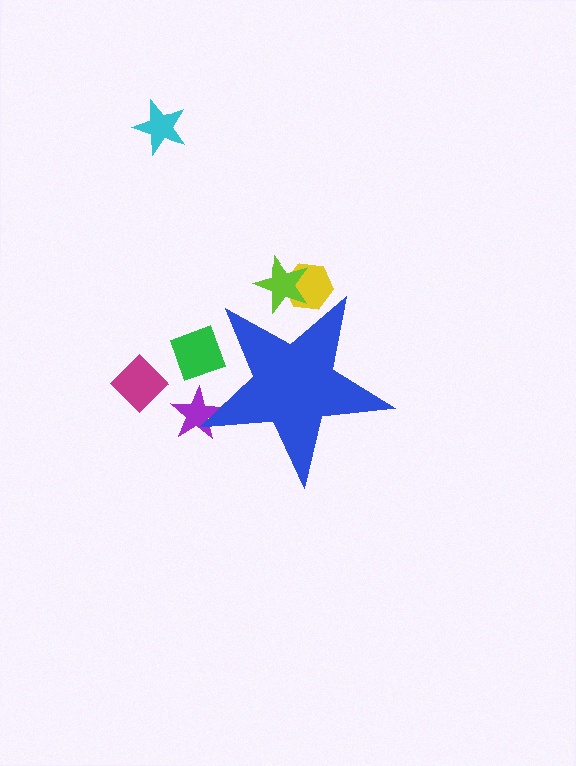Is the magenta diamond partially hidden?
No, the magenta diamond is fully visible.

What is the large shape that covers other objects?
A blue star.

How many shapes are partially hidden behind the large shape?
4 shapes are partially hidden.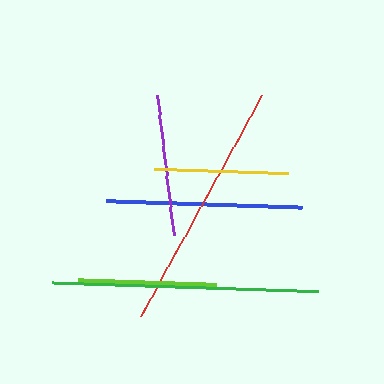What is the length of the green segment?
The green segment is approximately 266 pixels long.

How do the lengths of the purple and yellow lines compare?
The purple and yellow lines are approximately the same length.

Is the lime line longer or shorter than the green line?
The green line is longer than the lime line.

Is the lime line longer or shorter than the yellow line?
The lime line is longer than the yellow line.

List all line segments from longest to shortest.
From longest to shortest: green, red, blue, purple, lime, yellow.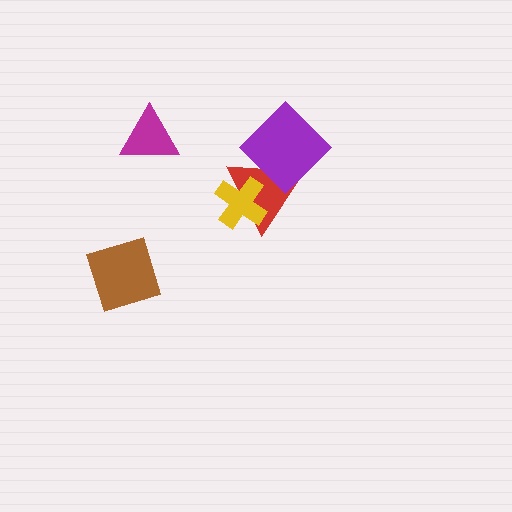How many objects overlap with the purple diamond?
1 object overlaps with the purple diamond.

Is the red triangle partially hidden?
Yes, it is partially covered by another shape.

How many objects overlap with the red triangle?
2 objects overlap with the red triangle.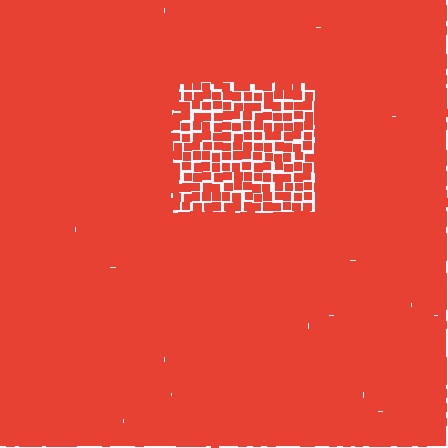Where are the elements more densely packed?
The elements are more densely packed outside the rectangle boundary.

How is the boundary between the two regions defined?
The boundary is defined by a change in element density (approximately 2.2x ratio). All elements are the same color, size, and shape.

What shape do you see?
I see a rectangle.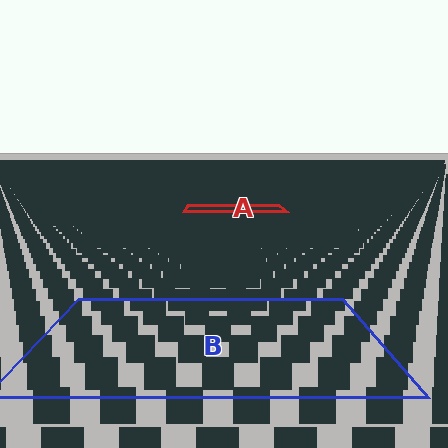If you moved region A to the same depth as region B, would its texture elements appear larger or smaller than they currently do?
They would appear larger. At a closer depth, the same texture elements are projected at a bigger on-screen size.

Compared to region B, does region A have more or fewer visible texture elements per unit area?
Region A has more texture elements per unit area — they are packed more densely because it is farther away.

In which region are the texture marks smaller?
The texture marks are smaller in region A, because it is farther away.